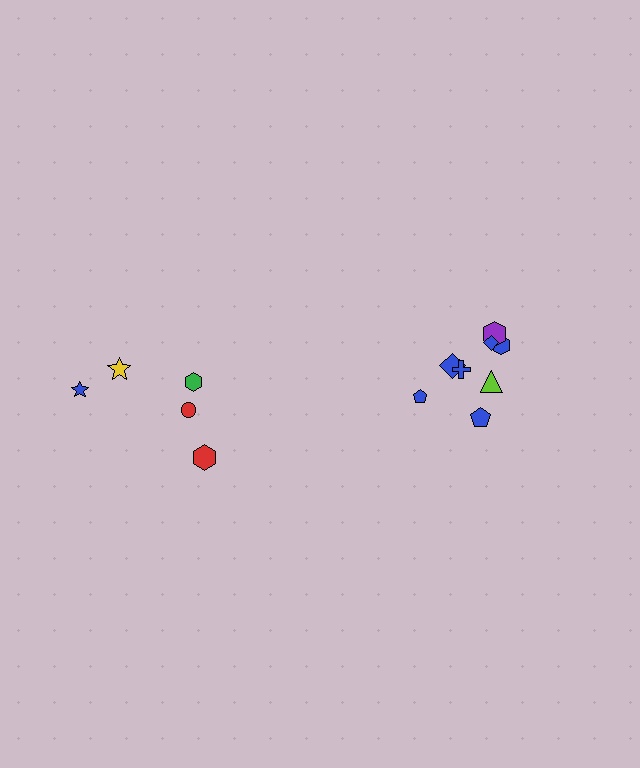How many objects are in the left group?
There are 5 objects.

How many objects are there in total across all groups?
There are 13 objects.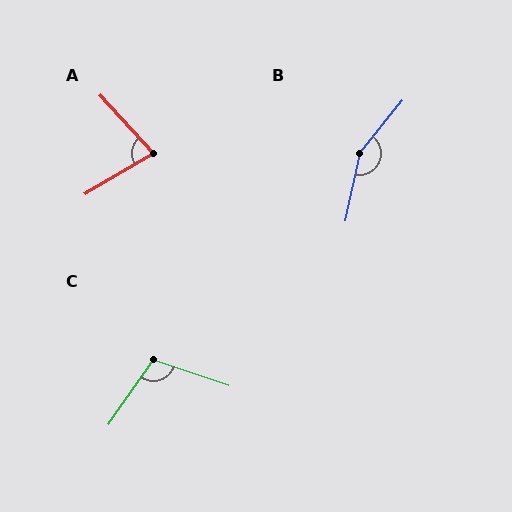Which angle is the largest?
B, at approximately 153 degrees.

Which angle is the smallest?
A, at approximately 79 degrees.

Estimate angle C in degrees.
Approximately 106 degrees.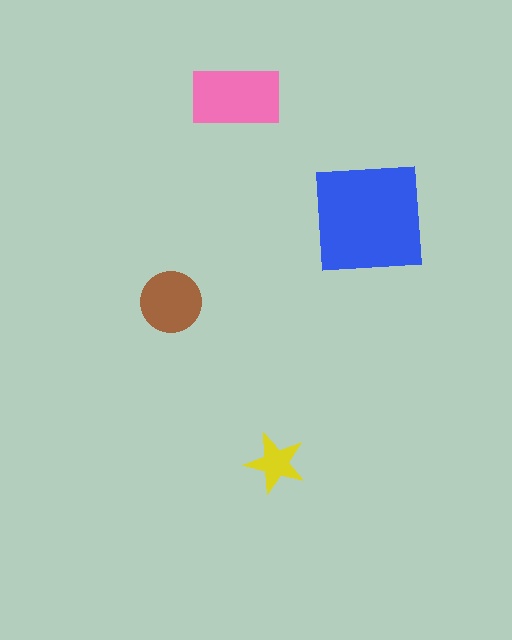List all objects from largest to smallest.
The blue square, the pink rectangle, the brown circle, the yellow star.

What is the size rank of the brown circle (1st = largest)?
3rd.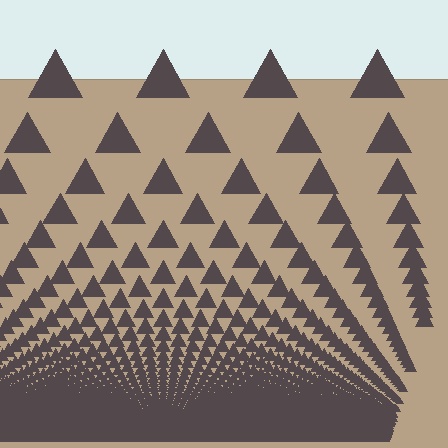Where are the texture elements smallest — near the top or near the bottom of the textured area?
Near the bottom.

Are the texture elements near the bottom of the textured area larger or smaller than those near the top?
Smaller. The gradient is inverted — elements near the bottom are smaller and denser.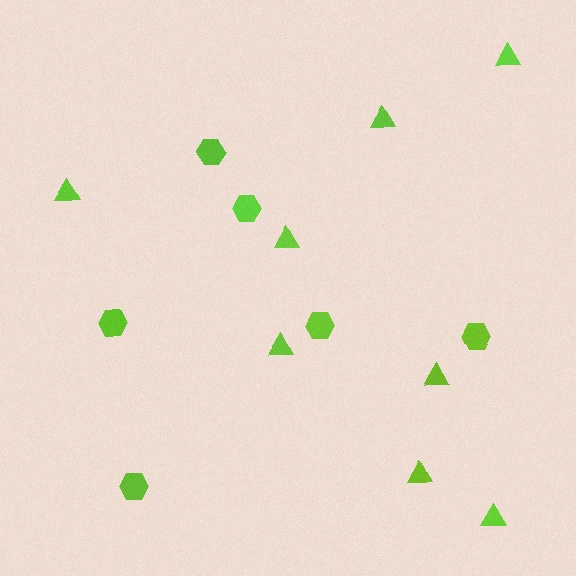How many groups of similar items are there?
There are 2 groups: one group of hexagons (6) and one group of triangles (8).